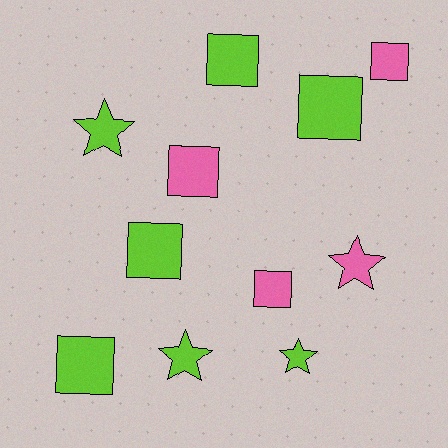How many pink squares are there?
There are 3 pink squares.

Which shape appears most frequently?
Square, with 7 objects.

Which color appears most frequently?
Lime, with 7 objects.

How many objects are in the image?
There are 11 objects.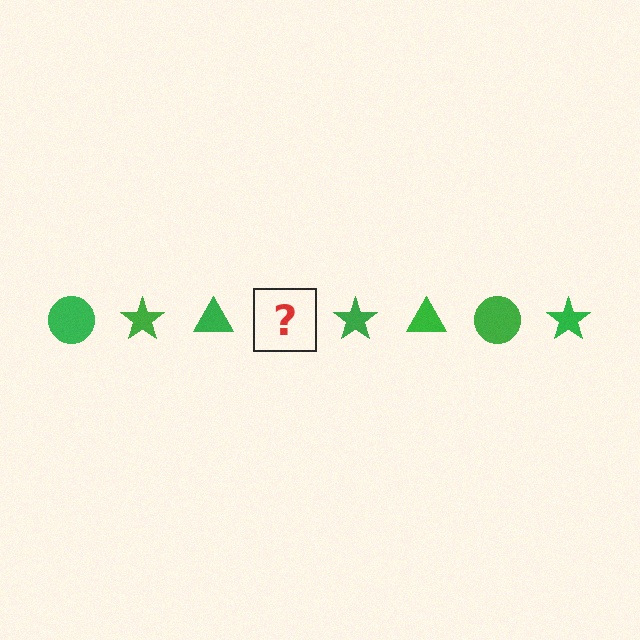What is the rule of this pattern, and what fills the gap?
The rule is that the pattern cycles through circle, star, triangle shapes in green. The gap should be filled with a green circle.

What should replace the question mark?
The question mark should be replaced with a green circle.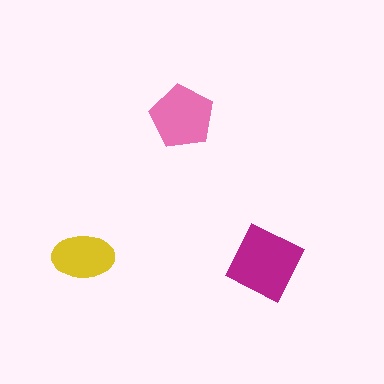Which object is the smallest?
The yellow ellipse.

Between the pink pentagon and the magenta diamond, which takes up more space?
The magenta diamond.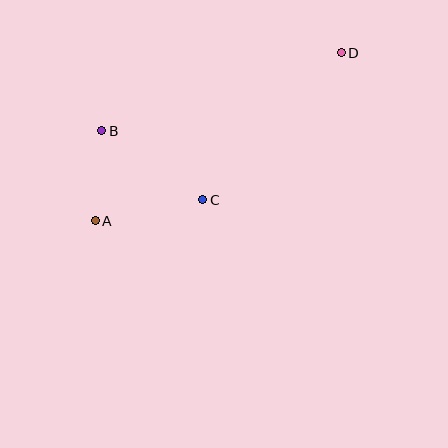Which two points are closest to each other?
Points A and B are closest to each other.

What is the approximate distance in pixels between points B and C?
The distance between B and C is approximately 122 pixels.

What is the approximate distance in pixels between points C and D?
The distance between C and D is approximately 202 pixels.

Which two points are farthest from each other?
Points A and D are farthest from each other.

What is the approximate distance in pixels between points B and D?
The distance between B and D is approximately 252 pixels.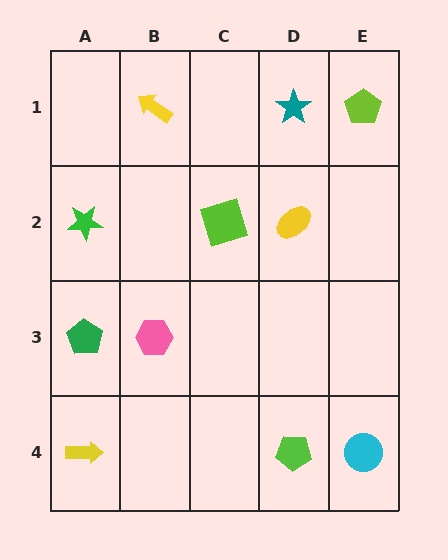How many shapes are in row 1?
3 shapes.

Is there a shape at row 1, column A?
No, that cell is empty.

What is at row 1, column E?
A lime pentagon.